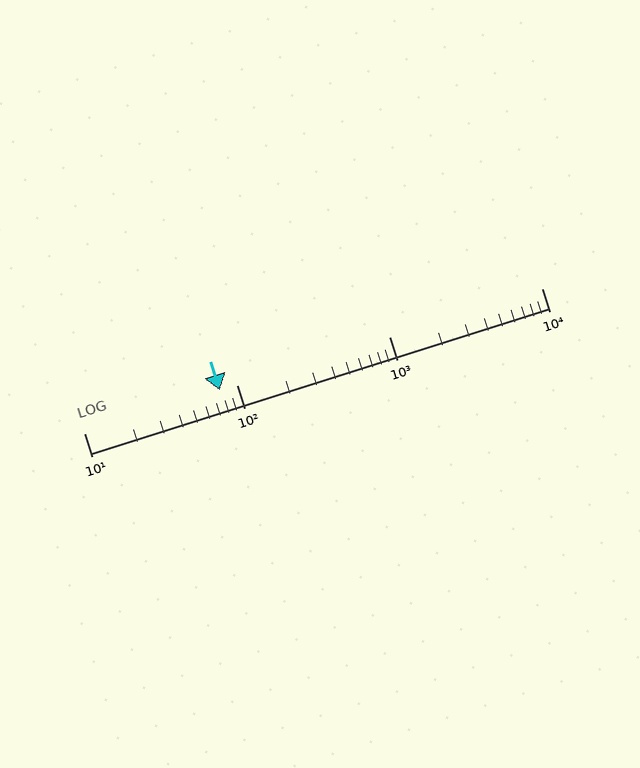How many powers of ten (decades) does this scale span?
The scale spans 3 decades, from 10 to 10000.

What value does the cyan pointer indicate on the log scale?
The pointer indicates approximately 78.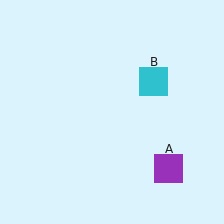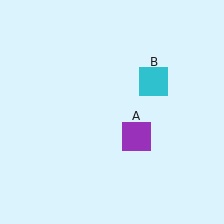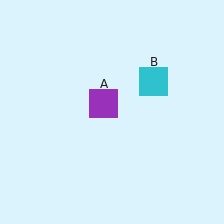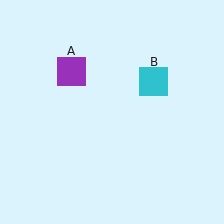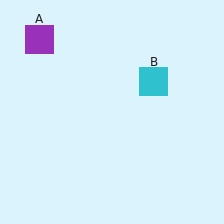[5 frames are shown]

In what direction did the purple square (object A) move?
The purple square (object A) moved up and to the left.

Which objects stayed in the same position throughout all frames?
Cyan square (object B) remained stationary.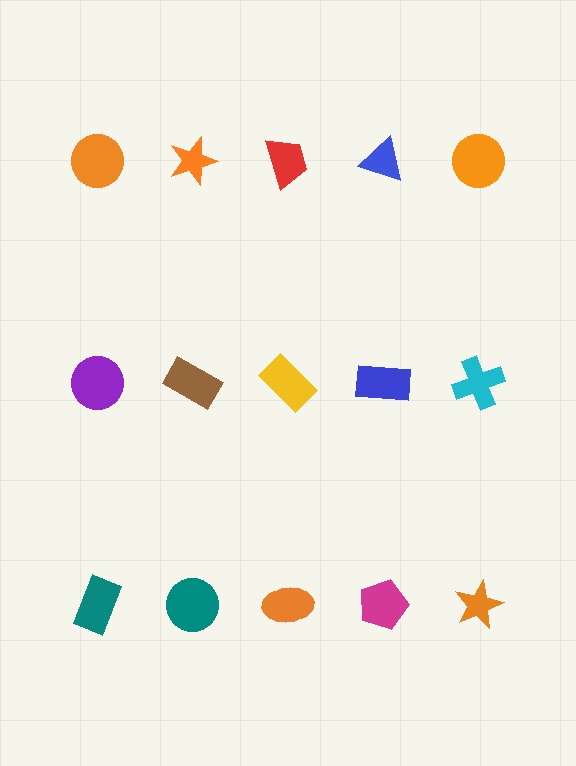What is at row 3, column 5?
An orange star.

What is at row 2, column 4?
A blue rectangle.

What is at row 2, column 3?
A yellow rectangle.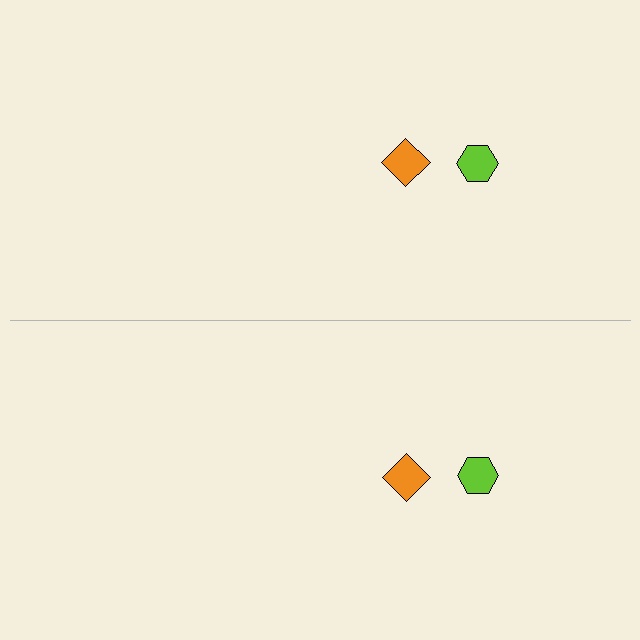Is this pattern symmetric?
Yes, this pattern has bilateral (reflection) symmetry.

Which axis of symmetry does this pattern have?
The pattern has a horizontal axis of symmetry running through the center of the image.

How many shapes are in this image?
There are 4 shapes in this image.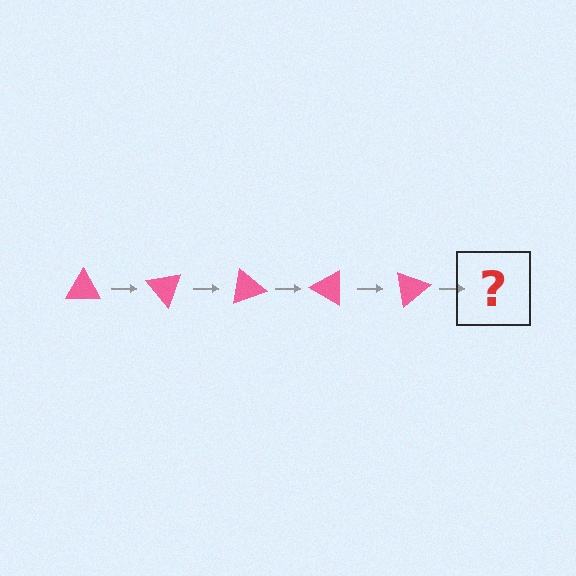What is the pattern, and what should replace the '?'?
The pattern is that the triangle rotates 50 degrees each step. The '?' should be a pink triangle rotated 250 degrees.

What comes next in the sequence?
The next element should be a pink triangle rotated 250 degrees.